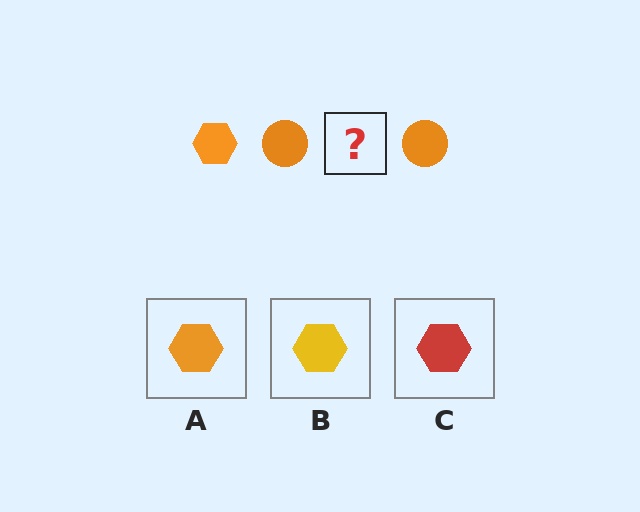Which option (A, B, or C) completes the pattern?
A.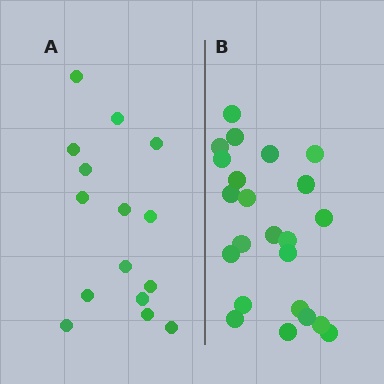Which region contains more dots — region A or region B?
Region B (the right region) has more dots.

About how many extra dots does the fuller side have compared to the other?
Region B has roughly 8 or so more dots than region A.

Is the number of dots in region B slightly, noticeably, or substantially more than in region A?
Region B has substantially more. The ratio is roughly 1.5 to 1.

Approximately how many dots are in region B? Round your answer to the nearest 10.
About 20 dots. (The exact count is 23, which rounds to 20.)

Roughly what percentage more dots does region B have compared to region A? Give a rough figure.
About 55% more.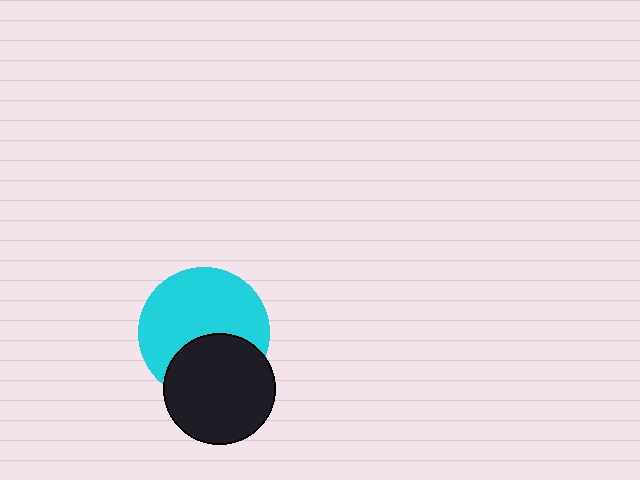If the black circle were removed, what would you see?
You would see the complete cyan circle.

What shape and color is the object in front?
The object in front is a black circle.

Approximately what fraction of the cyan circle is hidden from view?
Roughly 35% of the cyan circle is hidden behind the black circle.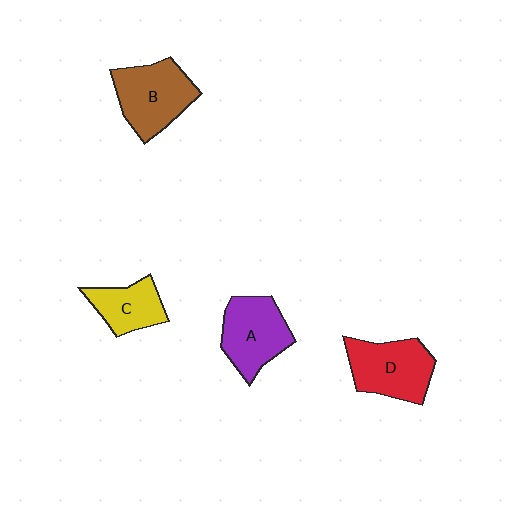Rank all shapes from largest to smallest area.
From largest to smallest: B (brown), D (red), A (purple), C (yellow).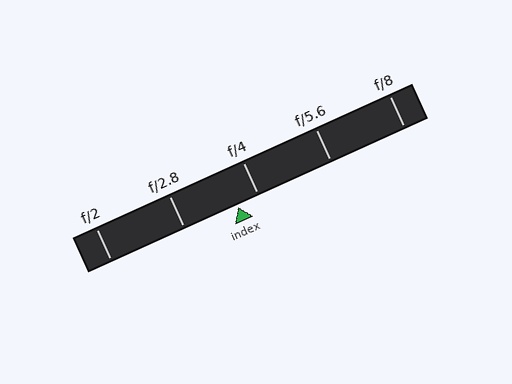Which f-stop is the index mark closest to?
The index mark is closest to f/4.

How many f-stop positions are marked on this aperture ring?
There are 5 f-stop positions marked.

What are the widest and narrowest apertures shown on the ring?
The widest aperture shown is f/2 and the narrowest is f/8.